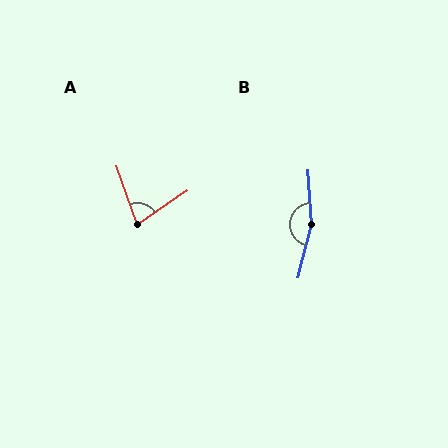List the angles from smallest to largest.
A (75°), B (162°).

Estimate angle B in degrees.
Approximately 162 degrees.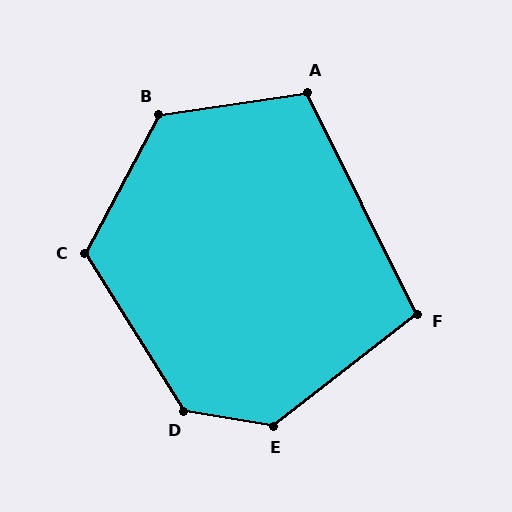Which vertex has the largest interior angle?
E, at approximately 132 degrees.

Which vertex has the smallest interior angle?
F, at approximately 102 degrees.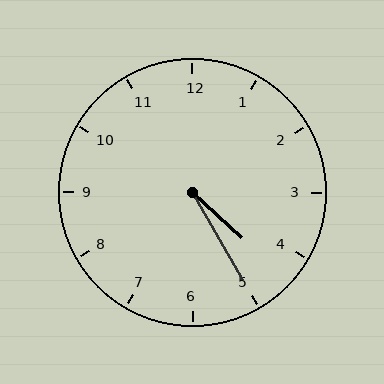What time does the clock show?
4:25.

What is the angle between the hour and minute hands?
Approximately 18 degrees.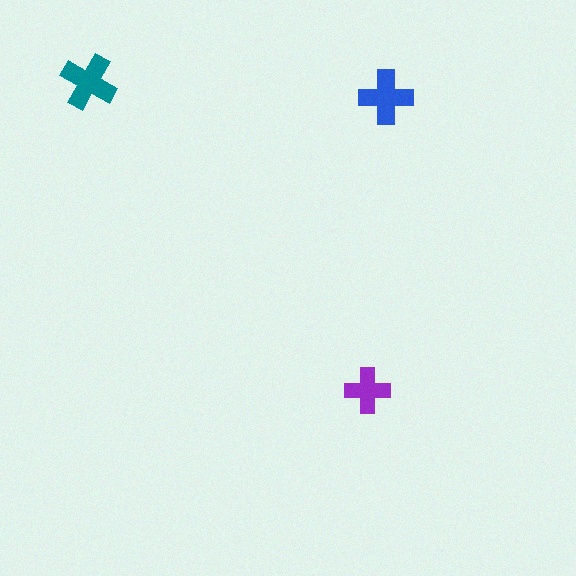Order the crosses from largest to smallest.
the teal one, the blue one, the purple one.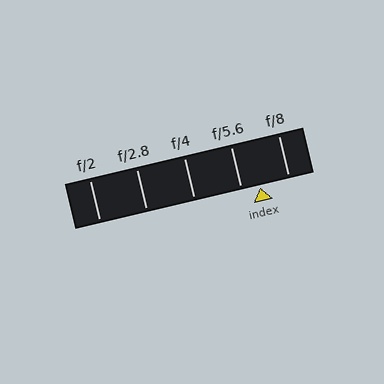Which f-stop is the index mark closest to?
The index mark is closest to f/5.6.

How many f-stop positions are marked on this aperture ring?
There are 5 f-stop positions marked.